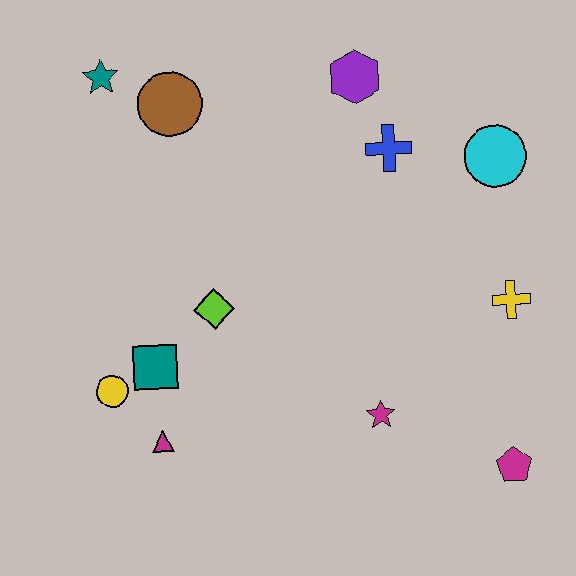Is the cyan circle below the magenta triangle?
No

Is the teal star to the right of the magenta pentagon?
No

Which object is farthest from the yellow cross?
The teal star is farthest from the yellow cross.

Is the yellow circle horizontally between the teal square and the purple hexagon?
No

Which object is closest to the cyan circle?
The blue cross is closest to the cyan circle.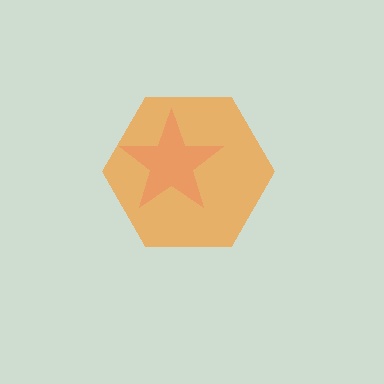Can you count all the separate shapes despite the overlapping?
Yes, there are 2 separate shapes.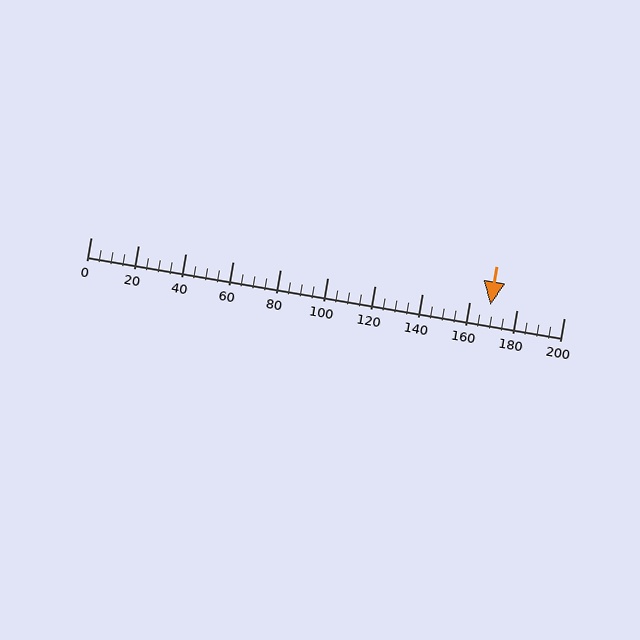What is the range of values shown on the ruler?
The ruler shows values from 0 to 200.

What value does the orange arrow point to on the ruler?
The orange arrow points to approximately 169.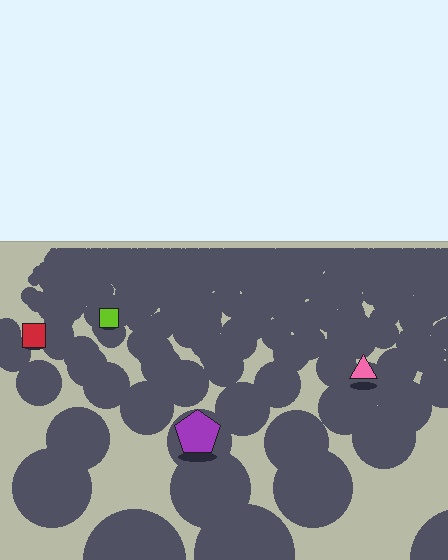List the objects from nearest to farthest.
From nearest to farthest: the purple pentagon, the pink triangle, the red square, the lime square.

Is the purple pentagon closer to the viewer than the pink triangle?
Yes. The purple pentagon is closer — you can tell from the texture gradient: the ground texture is coarser near it.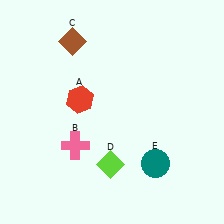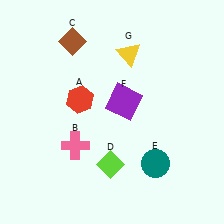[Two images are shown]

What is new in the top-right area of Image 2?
A yellow triangle (G) was added in the top-right area of Image 2.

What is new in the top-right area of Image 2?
A purple square (F) was added in the top-right area of Image 2.